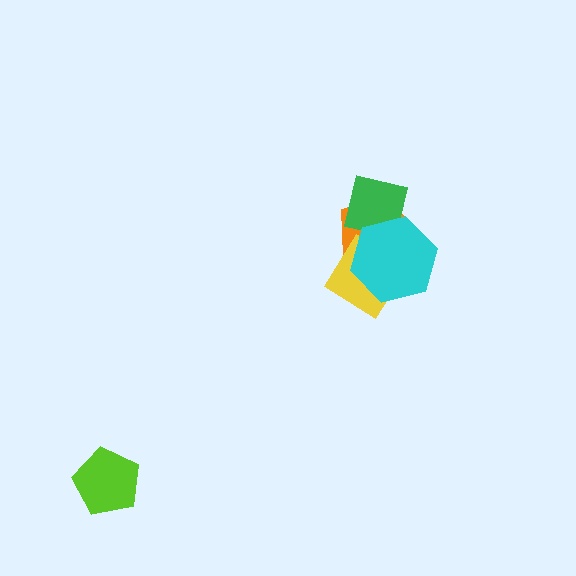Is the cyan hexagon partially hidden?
No, no other shape covers it.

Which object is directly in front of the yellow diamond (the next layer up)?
The green square is directly in front of the yellow diamond.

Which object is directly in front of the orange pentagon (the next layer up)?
The yellow diamond is directly in front of the orange pentagon.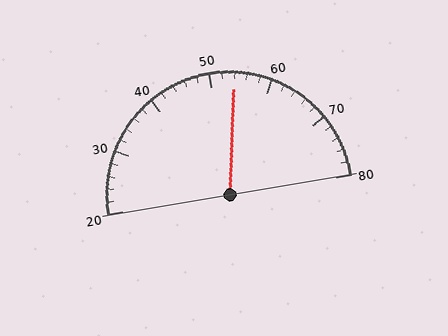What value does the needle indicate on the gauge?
The needle indicates approximately 54.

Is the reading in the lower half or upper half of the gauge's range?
The reading is in the upper half of the range (20 to 80).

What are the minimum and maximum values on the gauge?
The gauge ranges from 20 to 80.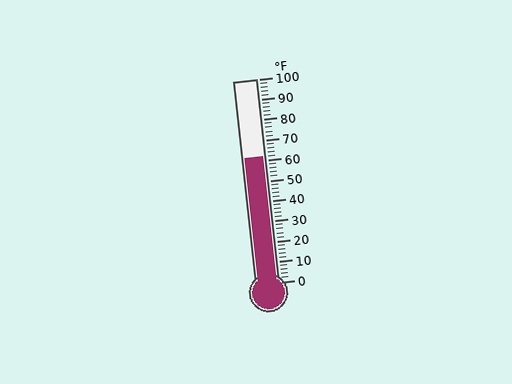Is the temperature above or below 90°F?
The temperature is below 90°F.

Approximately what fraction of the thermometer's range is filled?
The thermometer is filled to approximately 60% of its range.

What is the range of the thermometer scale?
The thermometer scale ranges from 0°F to 100°F.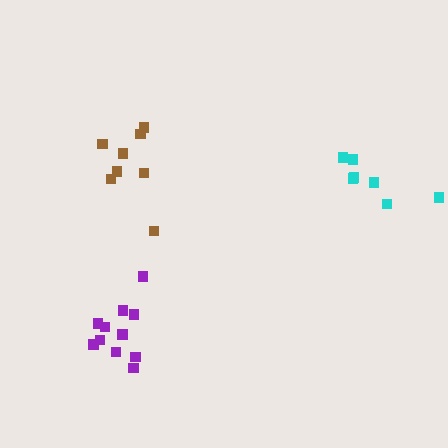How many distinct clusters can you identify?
There are 3 distinct clusters.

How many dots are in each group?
Group 1: 8 dots, Group 2: 7 dots, Group 3: 11 dots (26 total).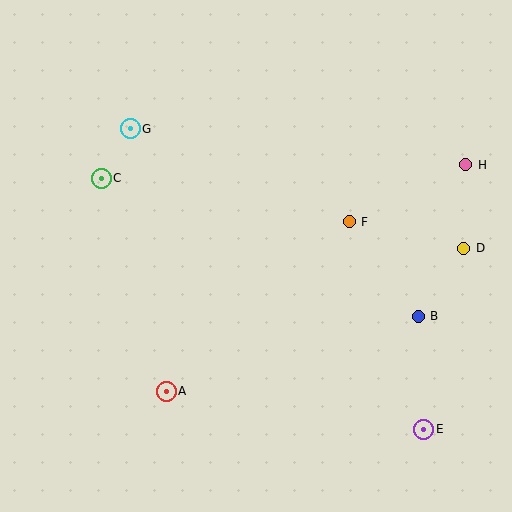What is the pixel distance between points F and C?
The distance between F and C is 252 pixels.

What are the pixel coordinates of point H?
Point H is at (466, 165).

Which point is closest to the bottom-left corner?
Point A is closest to the bottom-left corner.